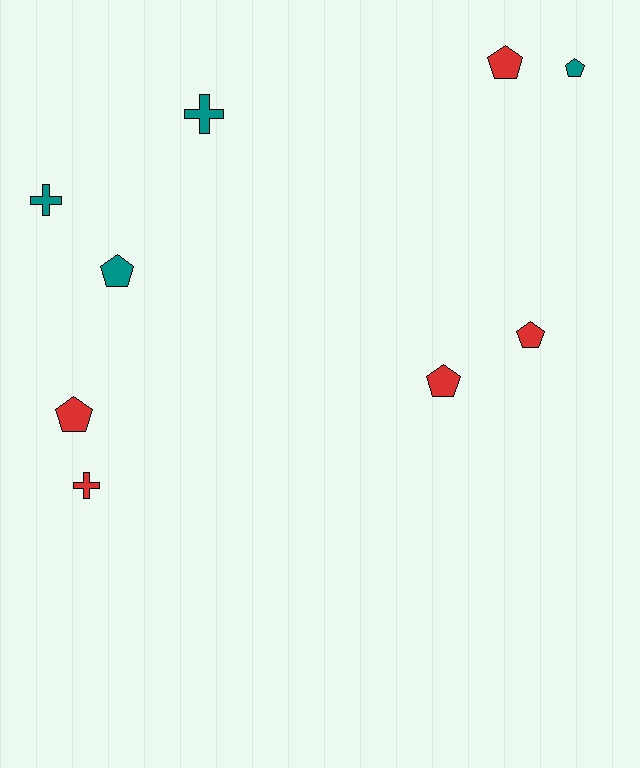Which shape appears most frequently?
Pentagon, with 6 objects.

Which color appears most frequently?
Red, with 5 objects.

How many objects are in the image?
There are 9 objects.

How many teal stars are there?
There are no teal stars.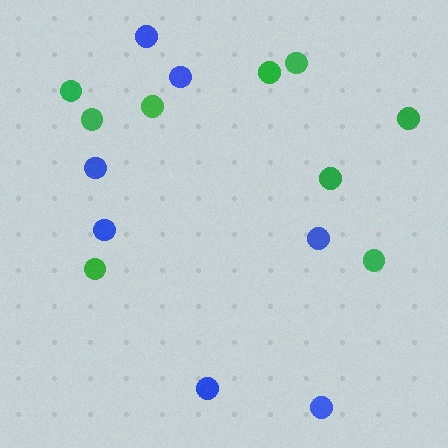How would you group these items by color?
There are 2 groups: one group of blue circles (7) and one group of green circles (9).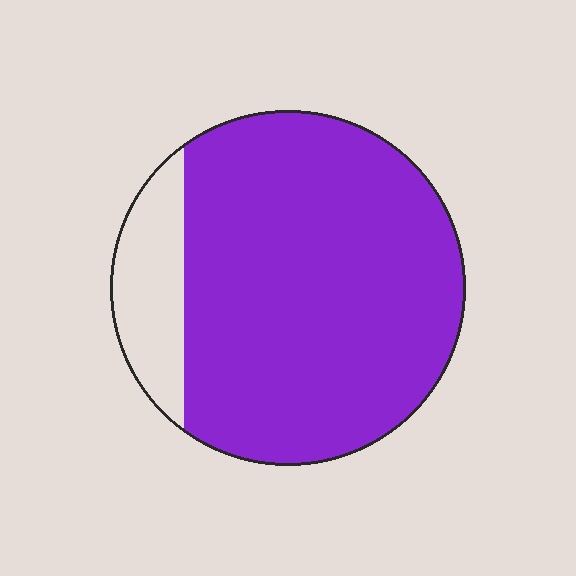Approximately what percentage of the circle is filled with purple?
Approximately 85%.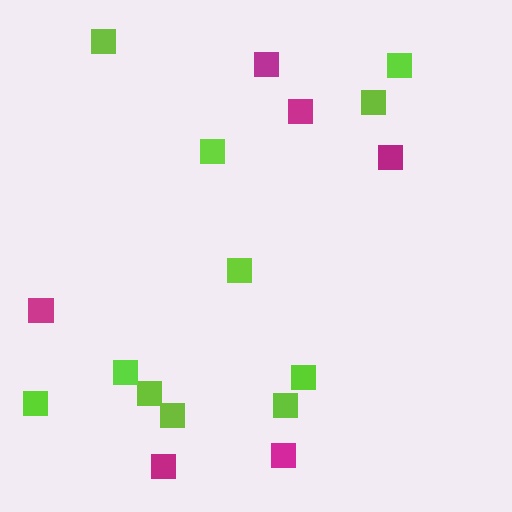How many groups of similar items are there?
There are 2 groups: one group of lime squares (11) and one group of magenta squares (6).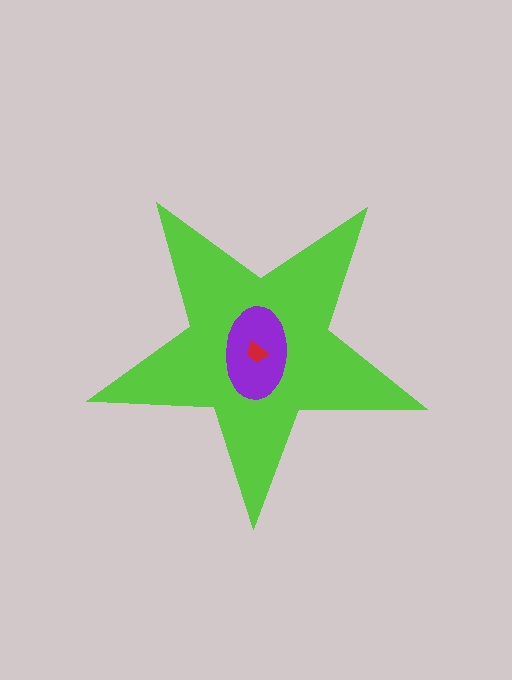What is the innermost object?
The red trapezoid.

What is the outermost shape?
The lime star.